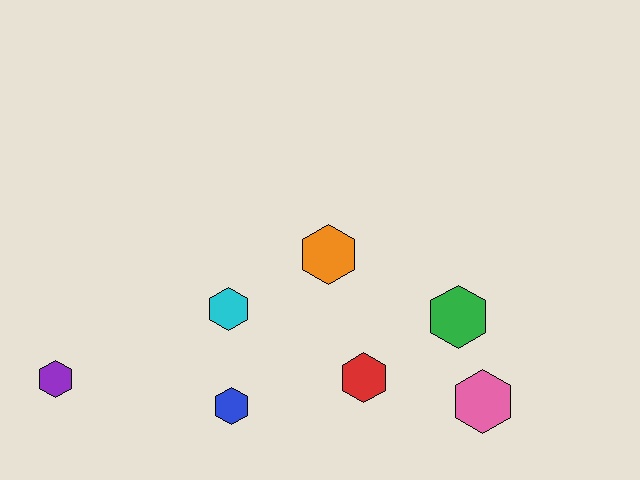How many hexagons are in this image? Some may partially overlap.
There are 7 hexagons.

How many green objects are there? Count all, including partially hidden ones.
There is 1 green object.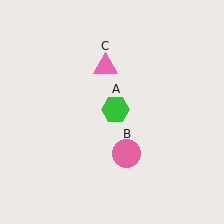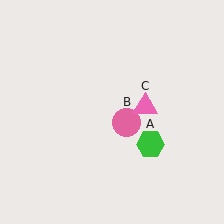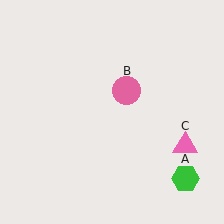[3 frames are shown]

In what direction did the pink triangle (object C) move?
The pink triangle (object C) moved down and to the right.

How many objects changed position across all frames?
3 objects changed position: green hexagon (object A), pink circle (object B), pink triangle (object C).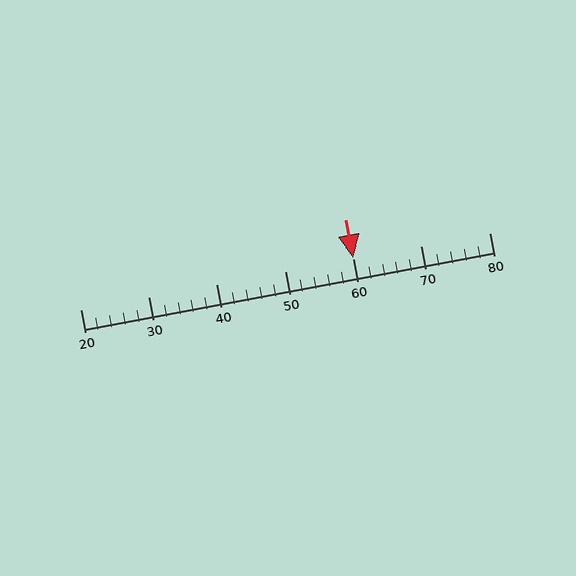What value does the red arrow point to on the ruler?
The red arrow points to approximately 60.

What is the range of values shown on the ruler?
The ruler shows values from 20 to 80.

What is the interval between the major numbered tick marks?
The major tick marks are spaced 10 units apart.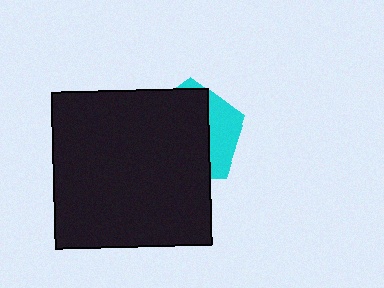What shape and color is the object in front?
The object in front is a black square.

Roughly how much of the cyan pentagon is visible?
A small part of it is visible (roughly 30%).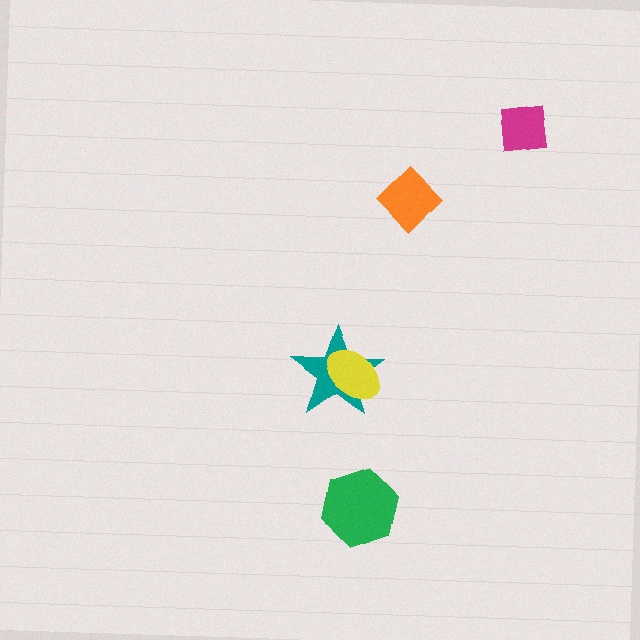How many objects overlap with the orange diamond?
0 objects overlap with the orange diamond.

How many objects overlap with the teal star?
1 object overlaps with the teal star.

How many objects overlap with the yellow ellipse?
1 object overlaps with the yellow ellipse.